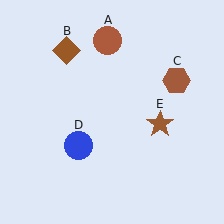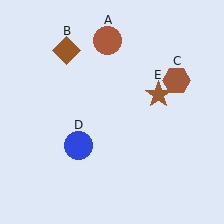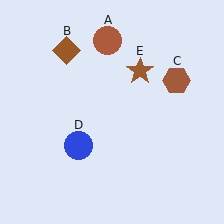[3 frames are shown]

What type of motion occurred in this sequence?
The brown star (object E) rotated counterclockwise around the center of the scene.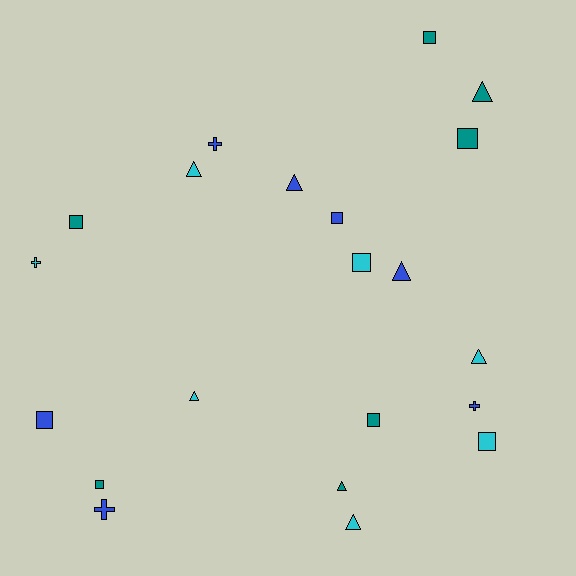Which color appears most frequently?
Blue, with 7 objects.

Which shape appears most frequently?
Square, with 9 objects.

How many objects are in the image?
There are 21 objects.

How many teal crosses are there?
There are no teal crosses.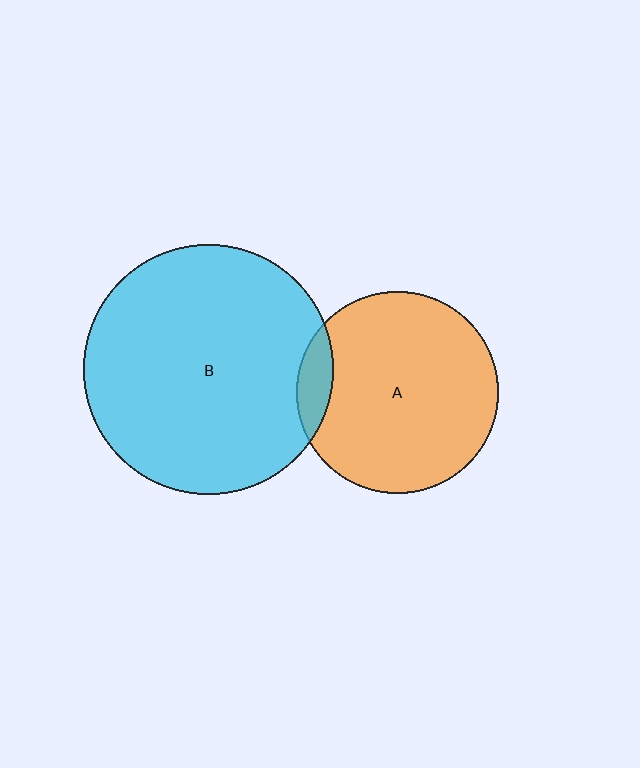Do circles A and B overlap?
Yes.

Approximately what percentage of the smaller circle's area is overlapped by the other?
Approximately 10%.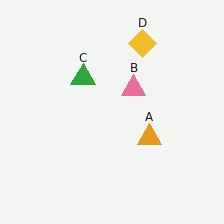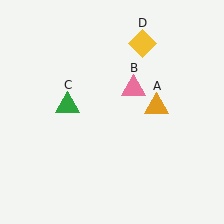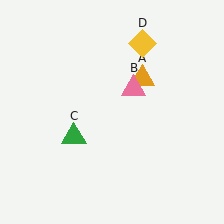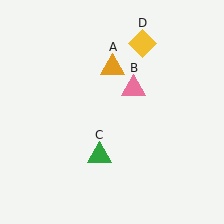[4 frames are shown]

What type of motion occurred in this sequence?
The orange triangle (object A), green triangle (object C) rotated counterclockwise around the center of the scene.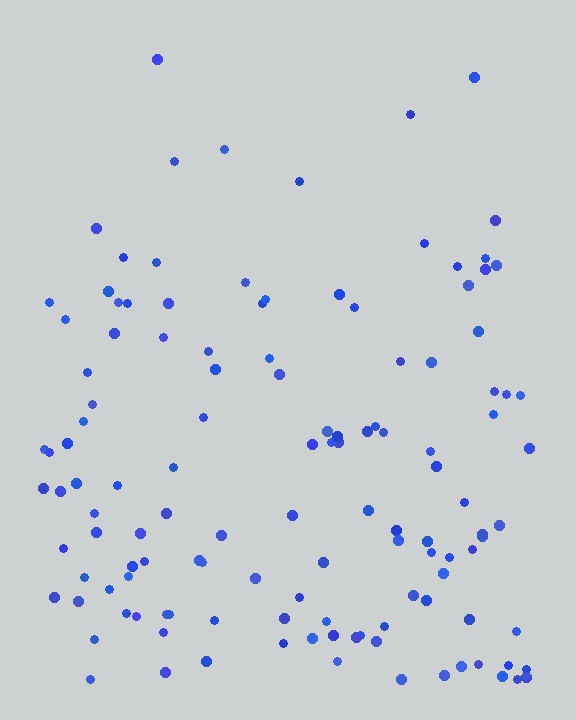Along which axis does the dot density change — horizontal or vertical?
Vertical.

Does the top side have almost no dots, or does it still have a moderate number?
Still a moderate number, just noticeably fewer than the bottom.